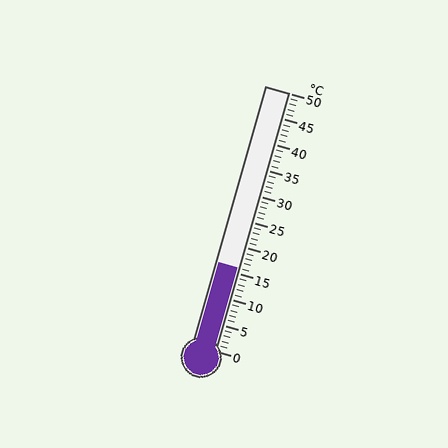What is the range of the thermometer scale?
The thermometer scale ranges from 0°C to 50°C.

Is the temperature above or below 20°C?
The temperature is below 20°C.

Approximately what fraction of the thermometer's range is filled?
The thermometer is filled to approximately 30% of its range.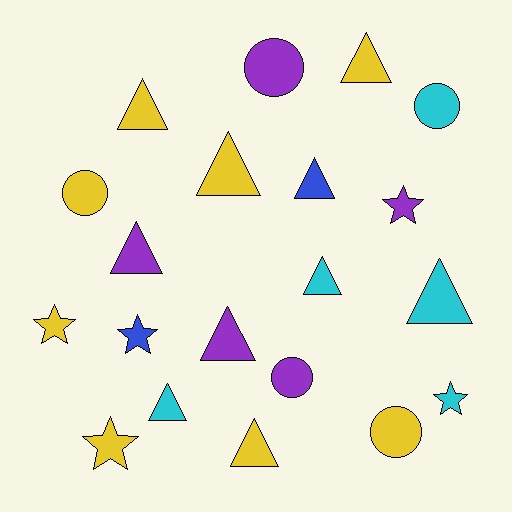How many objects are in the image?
There are 20 objects.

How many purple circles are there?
There are 2 purple circles.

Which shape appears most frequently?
Triangle, with 10 objects.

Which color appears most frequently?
Yellow, with 8 objects.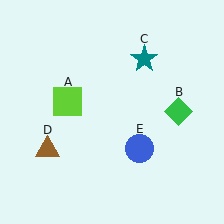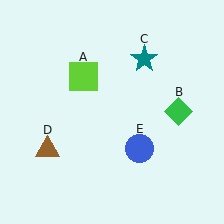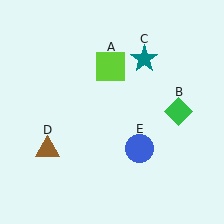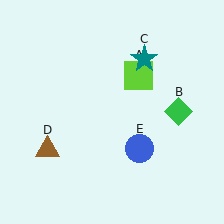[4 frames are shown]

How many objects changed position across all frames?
1 object changed position: lime square (object A).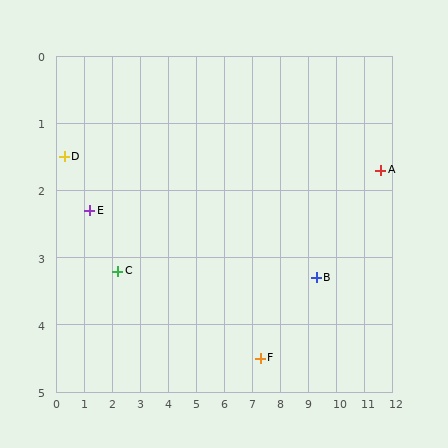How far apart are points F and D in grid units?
Points F and D are about 7.6 grid units apart.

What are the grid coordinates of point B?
Point B is at approximately (9.3, 3.3).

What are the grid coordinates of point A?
Point A is at approximately (11.6, 1.7).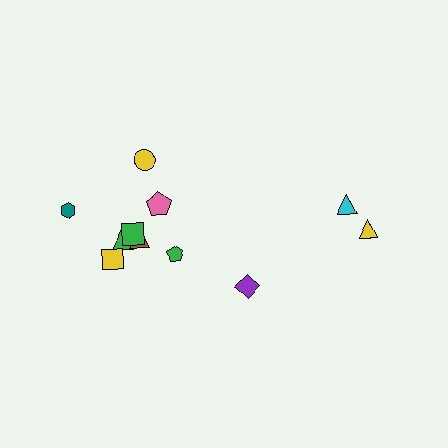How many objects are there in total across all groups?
There are 11 objects.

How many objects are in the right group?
There are 3 objects.